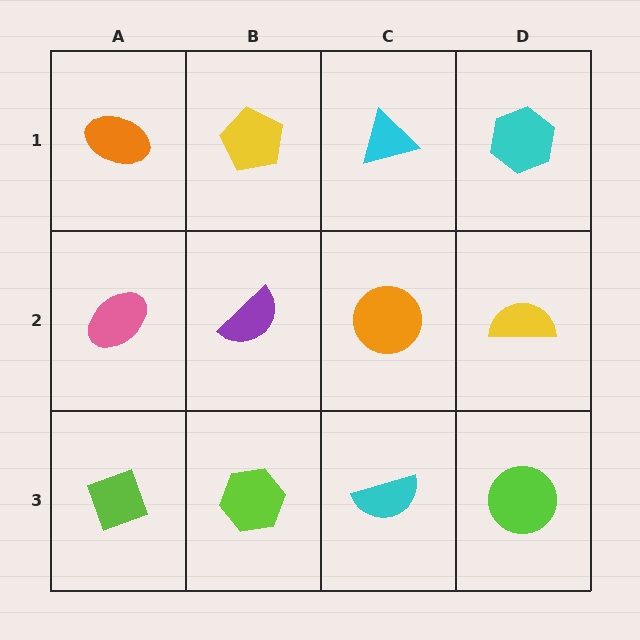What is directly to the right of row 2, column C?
A yellow semicircle.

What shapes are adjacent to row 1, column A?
A pink ellipse (row 2, column A), a yellow pentagon (row 1, column B).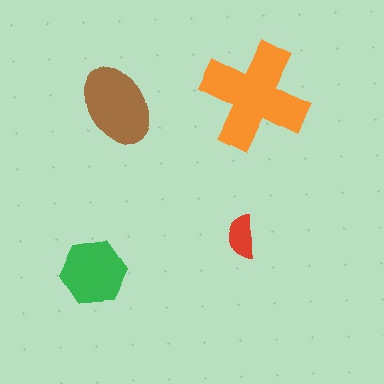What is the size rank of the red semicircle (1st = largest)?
4th.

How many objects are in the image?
There are 4 objects in the image.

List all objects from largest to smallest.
The orange cross, the brown ellipse, the green hexagon, the red semicircle.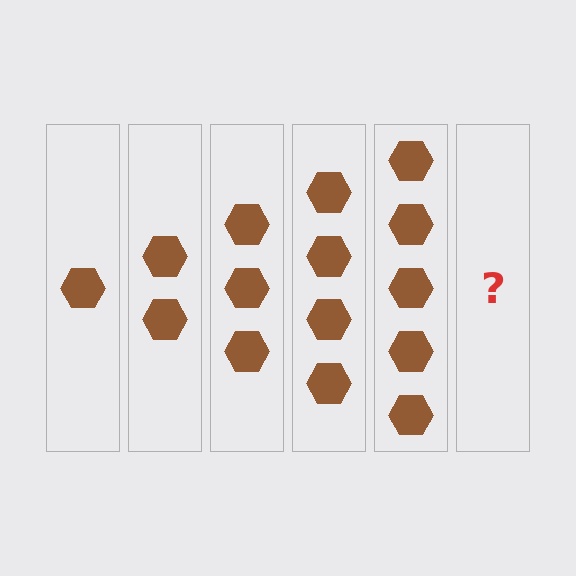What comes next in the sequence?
The next element should be 6 hexagons.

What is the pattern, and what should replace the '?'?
The pattern is that each step adds one more hexagon. The '?' should be 6 hexagons.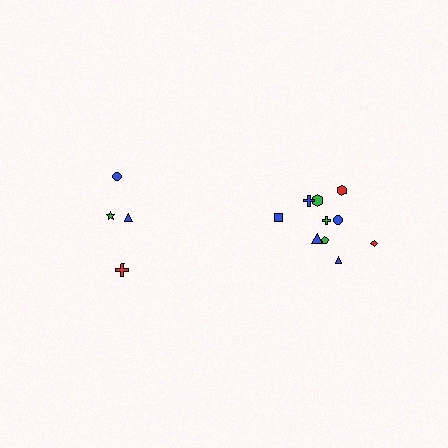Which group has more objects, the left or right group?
The right group.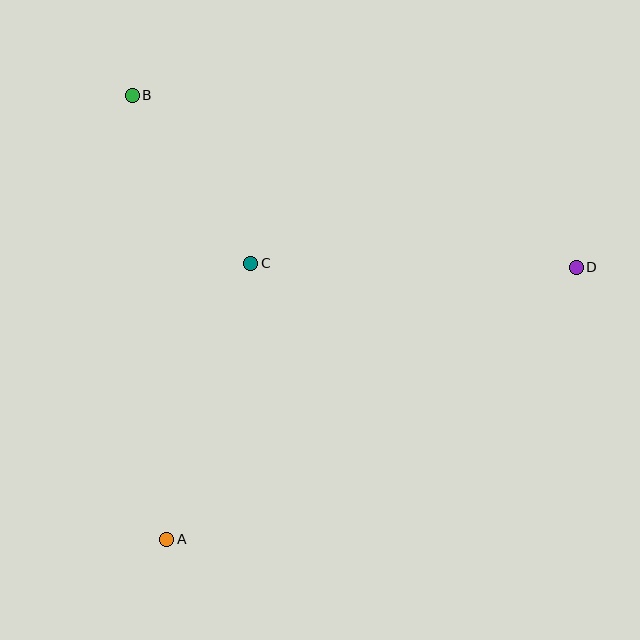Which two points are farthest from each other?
Points A and D are farthest from each other.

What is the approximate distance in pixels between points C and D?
The distance between C and D is approximately 325 pixels.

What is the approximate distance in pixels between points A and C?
The distance between A and C is approximately 289 pixels.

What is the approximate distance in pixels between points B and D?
The distance between B and D is approximately 476 pixels.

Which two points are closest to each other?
Points B and C are closest to each other.